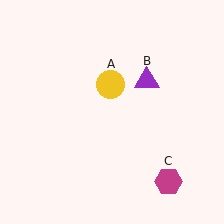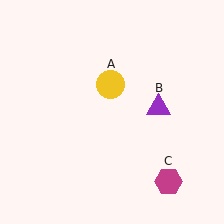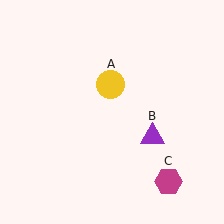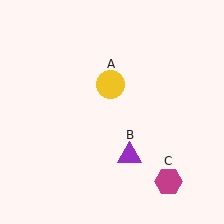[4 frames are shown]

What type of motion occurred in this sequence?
The purple triangle (object B) rotated clockwise around the center of the scene.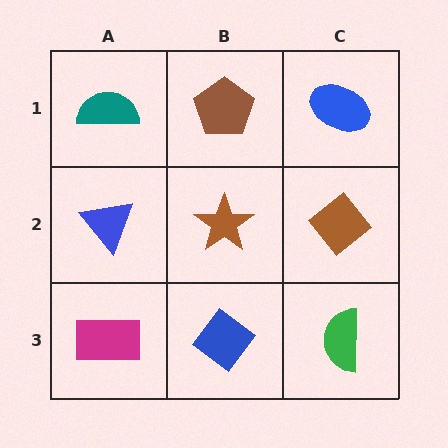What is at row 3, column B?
A blue diamond.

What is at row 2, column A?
A blue triangle.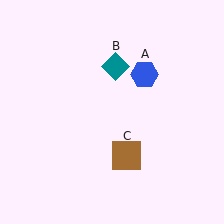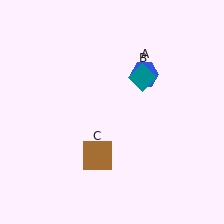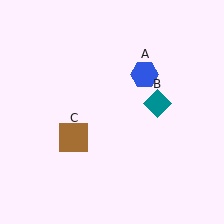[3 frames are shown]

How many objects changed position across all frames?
2 objects changed position: teal diamond (object B), brown square (object C).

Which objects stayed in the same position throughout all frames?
Blue hexagon (object A) remained stationary.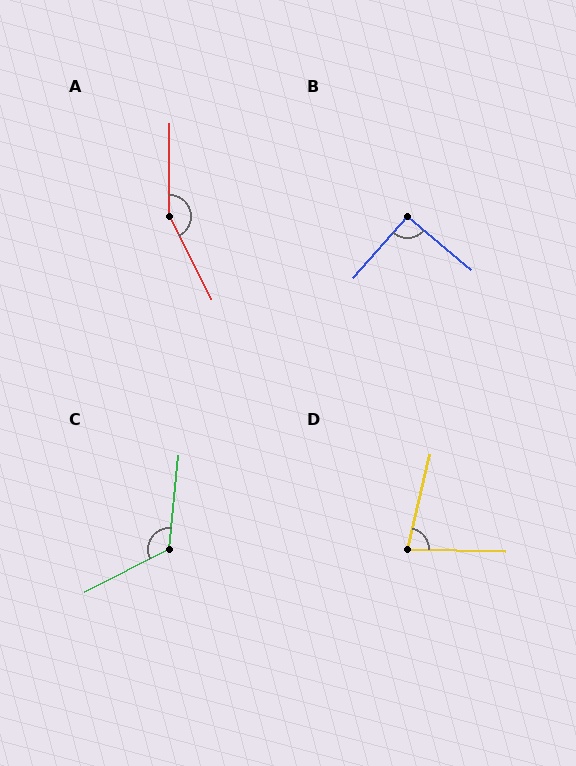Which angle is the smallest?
D, at approximately 78 degrees.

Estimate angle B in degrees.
Approximately 91 degrees.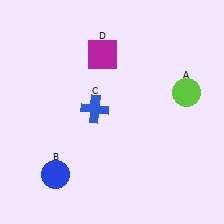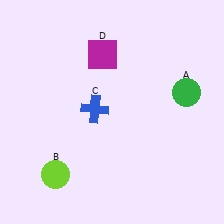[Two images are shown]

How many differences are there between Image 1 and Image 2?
There are 2 differences between the two images.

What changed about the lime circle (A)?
In Image 1, A is lime. In Image 2, it changed to green.